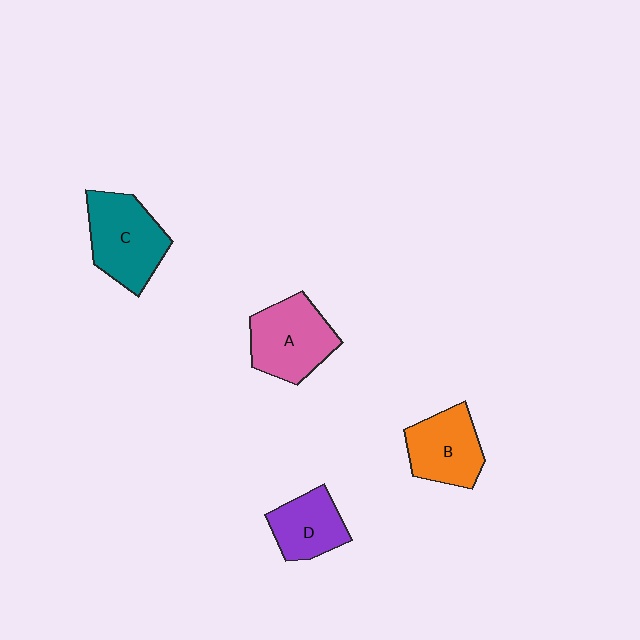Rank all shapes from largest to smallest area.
From largest to smallest: C (teal), A (pink), B (orange), D (purple).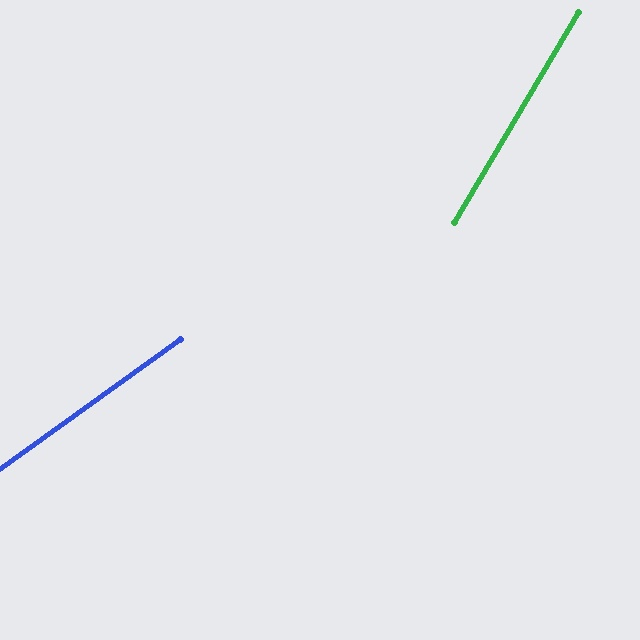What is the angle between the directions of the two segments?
Approximately 24 degrees.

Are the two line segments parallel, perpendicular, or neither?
Neither parallel nor perpendicular — they differ by about 24°.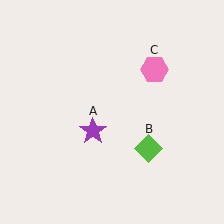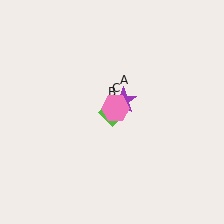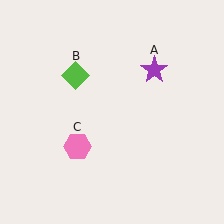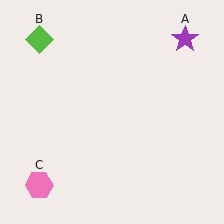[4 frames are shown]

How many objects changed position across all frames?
3 objects changed position: purple star (object A), lime diamond (object B), pink hexagon (object C).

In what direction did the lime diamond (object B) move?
The lime diamond (object B) moved up and to the left.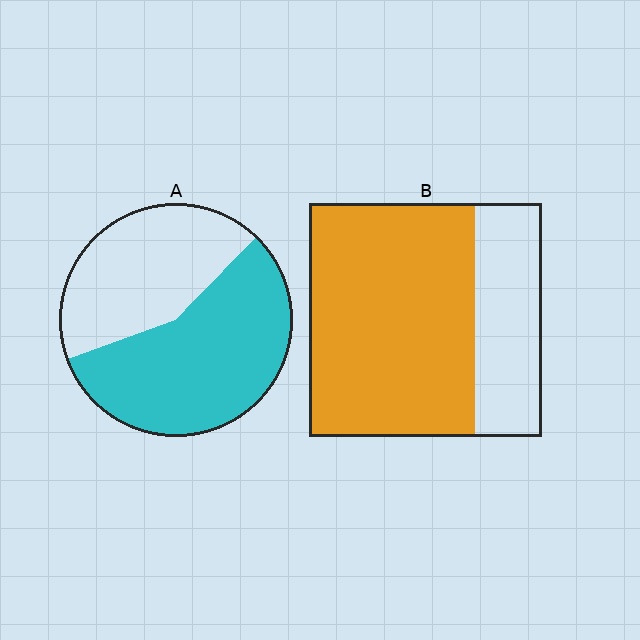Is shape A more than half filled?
Yes.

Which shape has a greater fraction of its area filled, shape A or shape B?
Shape B.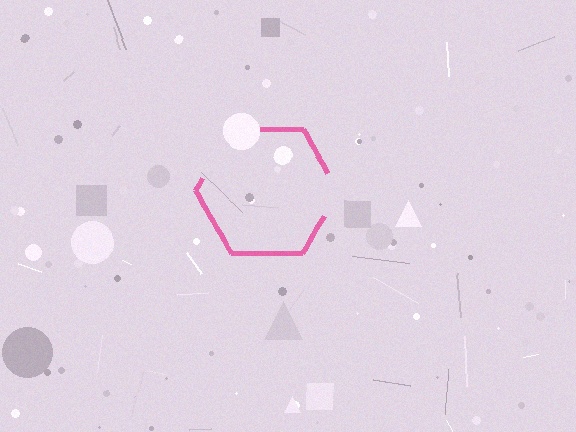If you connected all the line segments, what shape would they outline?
They would outline a hexagon.